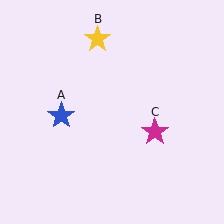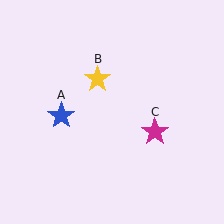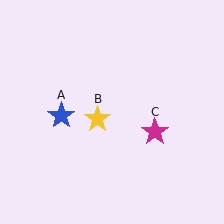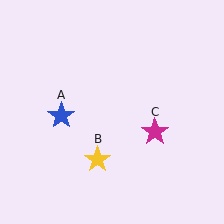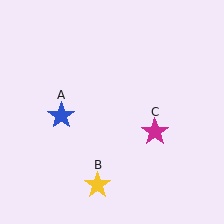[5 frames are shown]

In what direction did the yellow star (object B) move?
The yellow star (object B) moved down.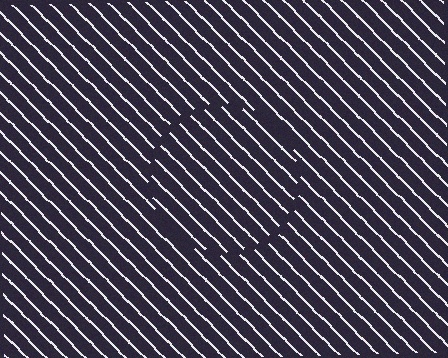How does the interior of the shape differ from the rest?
The interior of the shape contains the same grating, shifted by half a period — the contour is defined by the phase discontinuity where line-ends from the inner and outer gratings abut.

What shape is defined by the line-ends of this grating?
An illusory circle. The interior of the shape contains the same grating, shifted by half a period — the contour is defined by the phase discontinuity where line-ends from the inner and outer gratings abut.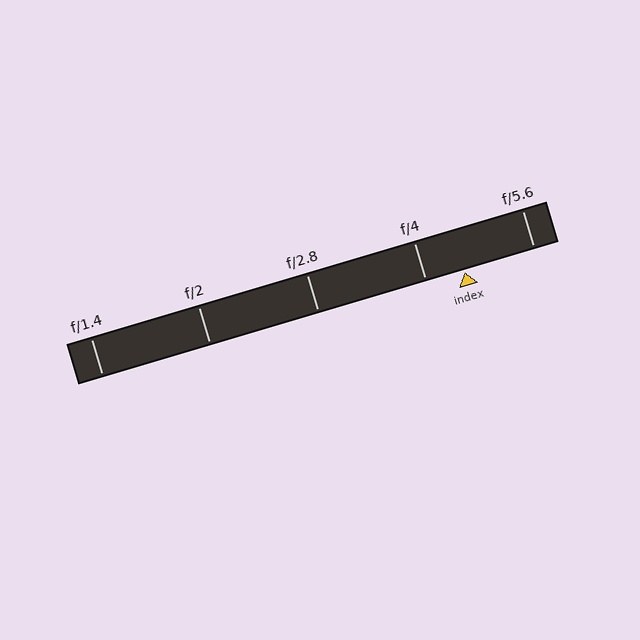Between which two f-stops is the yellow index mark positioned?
The index mark is between f/4 and f/5.6.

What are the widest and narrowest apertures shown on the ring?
The widest aperture shown is f/1.4 and the narrowest is f/5.6.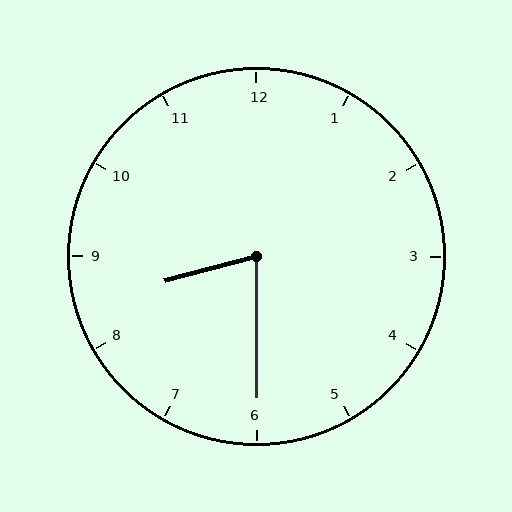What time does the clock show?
8:30.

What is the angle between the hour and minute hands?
Approximately 75 degrees.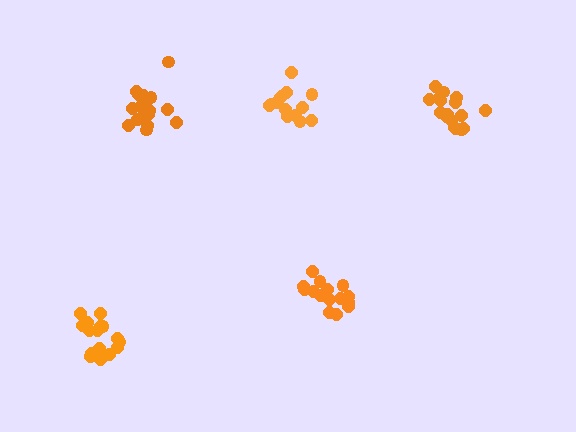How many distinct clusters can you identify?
There are 5 distinct clusters.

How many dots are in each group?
Group 1: 17 dots, Group 2: 17 dots, Group 3: 15 dots, Group 4: 16 dots, Group 5: 14 dots (79 total).